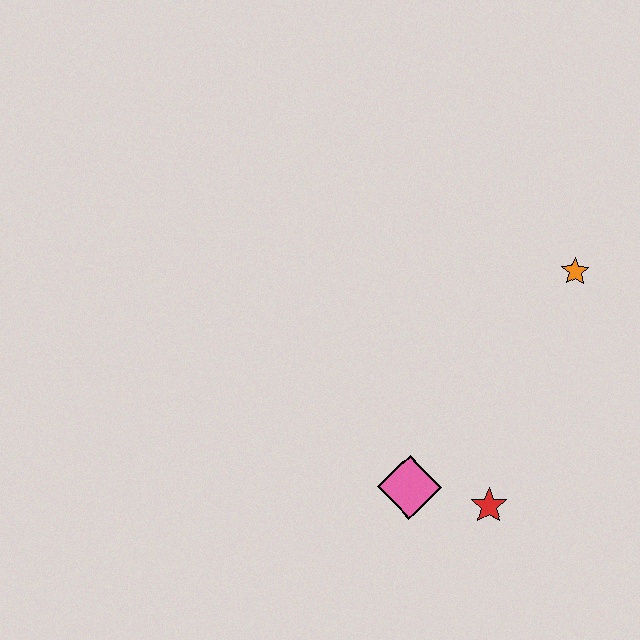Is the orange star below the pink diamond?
No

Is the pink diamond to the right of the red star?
No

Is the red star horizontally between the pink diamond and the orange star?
Yes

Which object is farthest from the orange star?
The pink diamond is farthest from the orange star.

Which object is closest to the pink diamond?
The red star is closest to the pink diamond.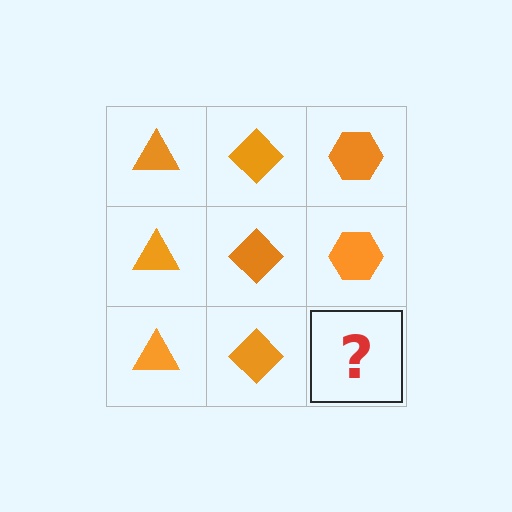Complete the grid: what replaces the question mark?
The question mark should be replaced with an orange hexagon.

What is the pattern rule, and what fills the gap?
The rule is that each column has a consistent shape. The gap should be filled with an orange hexagon.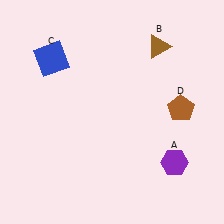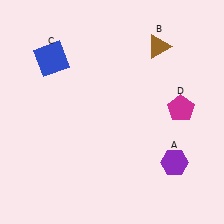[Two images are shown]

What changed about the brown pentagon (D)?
In Image 1, D is brown. In Image 2, it changed to magenta.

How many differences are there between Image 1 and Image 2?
There is 1 difference between the two images.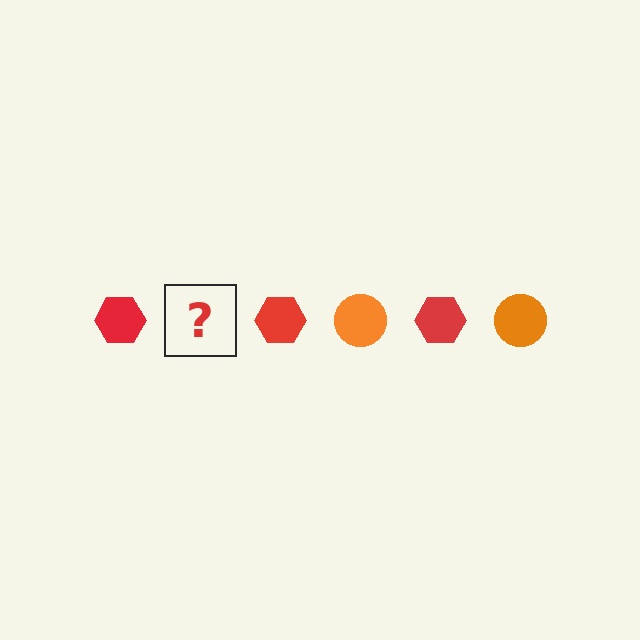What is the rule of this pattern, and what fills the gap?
The rule is that the pattern alternates between red hexagon and orange circle. The gap should be filled with an orange circle.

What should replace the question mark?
The question mark should be replaced with an orange circle.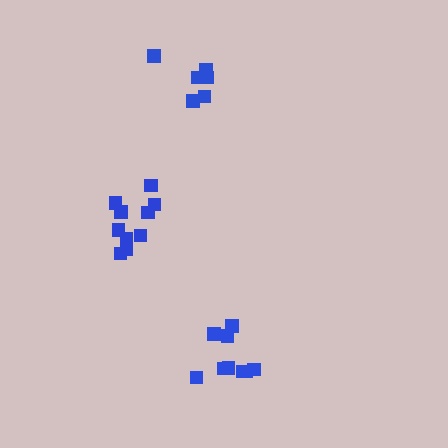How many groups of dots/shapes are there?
There are 3 groups.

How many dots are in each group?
Group 1: 10 dots, Group 2: 6 dots, Group 3: 9 dots (25 total).